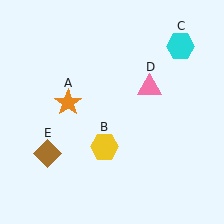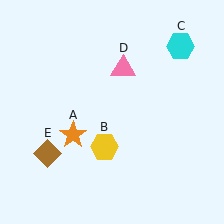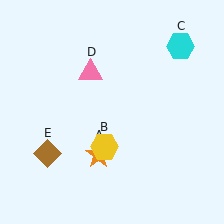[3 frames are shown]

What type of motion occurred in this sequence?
The orange star (object A), pink triangle (object D) rotated counterclockwise around the center of the scene.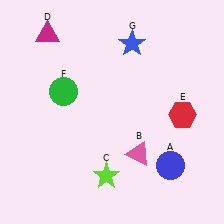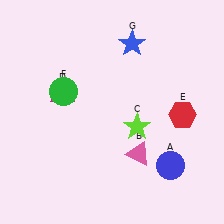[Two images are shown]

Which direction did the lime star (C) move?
The lime star (C) moved up.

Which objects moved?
The objects that moved are: the lime star (C), the magenta triangle (D).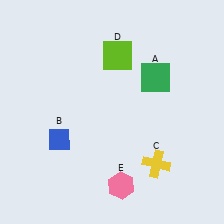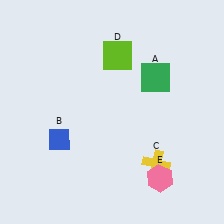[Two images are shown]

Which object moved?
The pink hexagon (E) moved right.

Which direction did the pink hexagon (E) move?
The pink hexagon (E) moved right.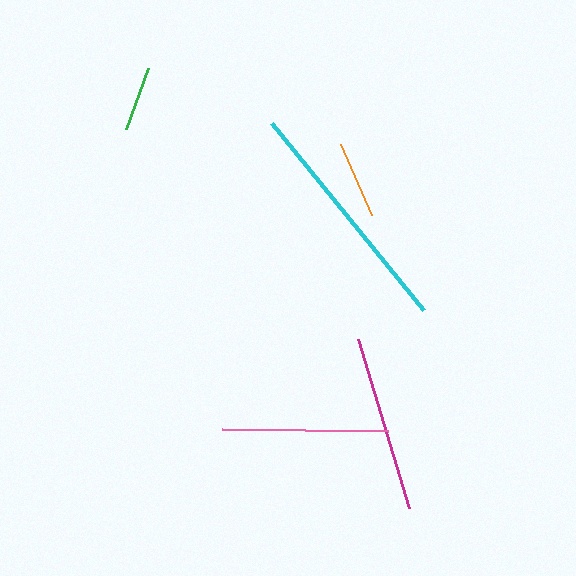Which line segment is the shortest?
The green line is the shortest at approximately 65 pixels.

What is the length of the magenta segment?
The magenta segment is approximately 176 pixels long.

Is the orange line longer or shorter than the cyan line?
The cyan line is longer than the orange line.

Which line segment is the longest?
The cyan line is the longest at approximately 241 pixels.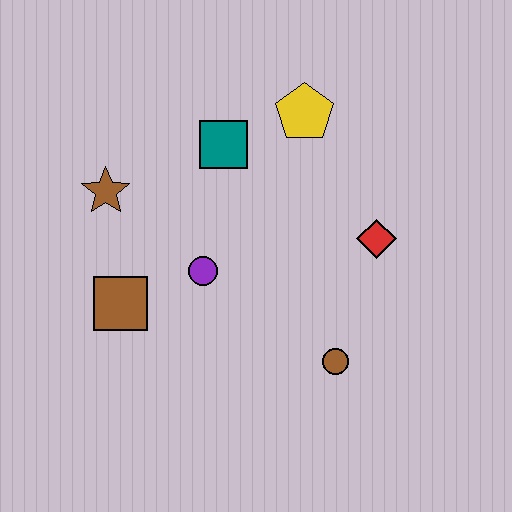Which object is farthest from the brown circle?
The brown star is farthest from the brown circle.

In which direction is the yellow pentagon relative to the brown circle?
The yellow pentagon is above the brown circle.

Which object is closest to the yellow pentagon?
The teal square is closest to the yellow pentagon.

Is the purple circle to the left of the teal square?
Yes